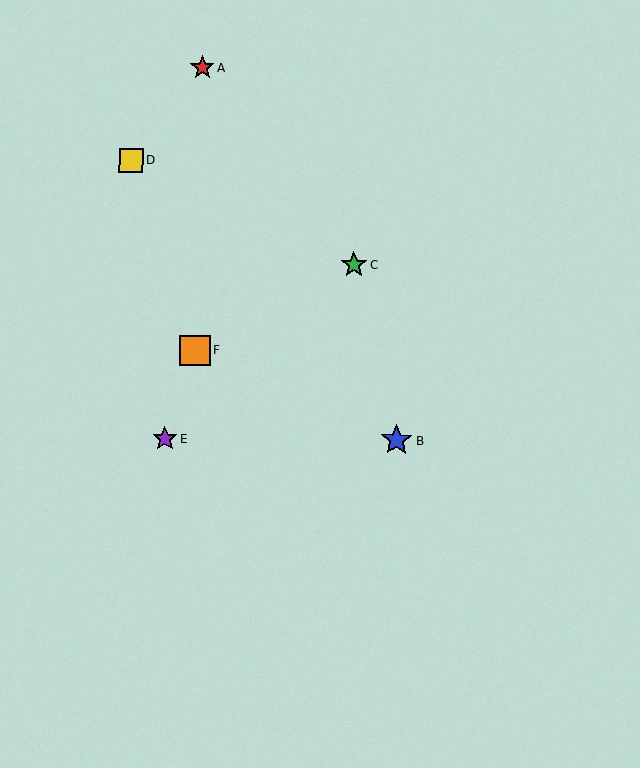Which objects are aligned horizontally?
Objects B, E are aligned horizontally.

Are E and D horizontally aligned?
No, E is at y≈439 and D is at y≈160.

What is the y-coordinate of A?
Object A is at y≈68.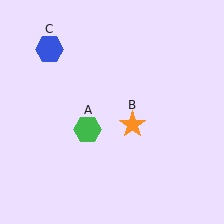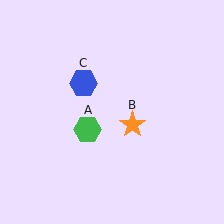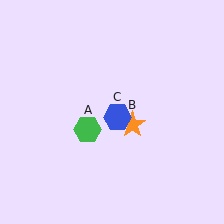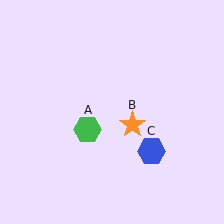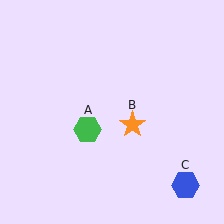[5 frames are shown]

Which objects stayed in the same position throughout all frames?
Green hexagon (object A) and orange star (object B) remained stationary.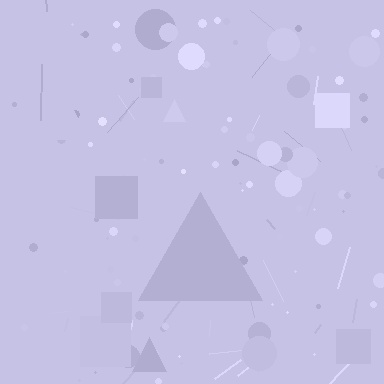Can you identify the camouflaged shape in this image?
The camouflaged shape is a triangle.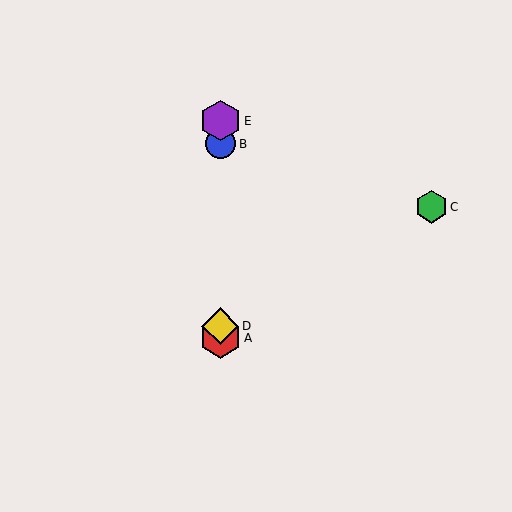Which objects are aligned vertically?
Objects A, B, D, E are aligned vertically.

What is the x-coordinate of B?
Object B is at x≈220.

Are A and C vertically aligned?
No, A is at x≈220 and C is at x≈431.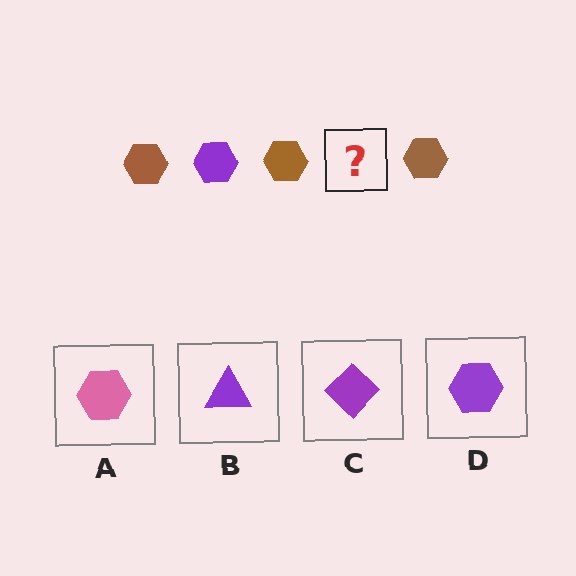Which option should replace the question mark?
Option D.